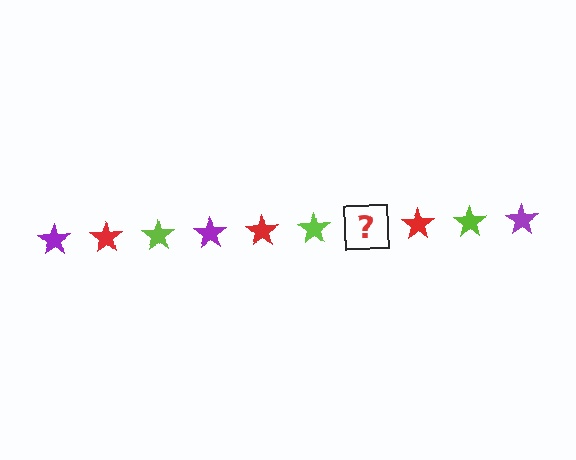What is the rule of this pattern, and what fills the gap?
The rule is that the pattern cycles through purple, red, lime stars. The gap should be filled with a purple star.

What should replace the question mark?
The question mark should be replaced with a purple star.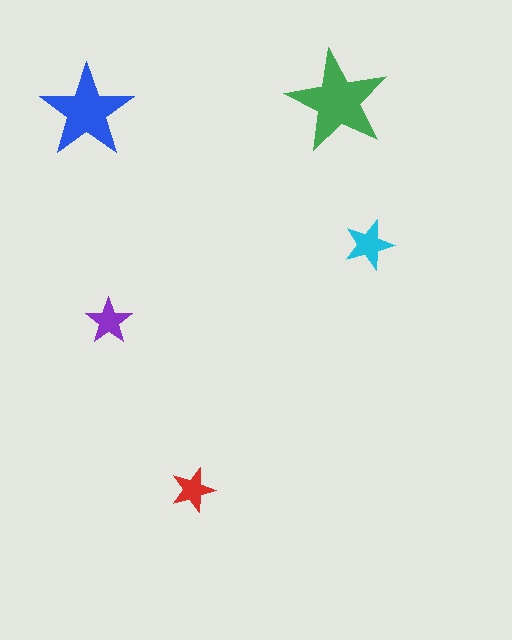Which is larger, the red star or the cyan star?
The cyan one.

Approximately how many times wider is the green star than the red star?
About 2.5 times wider.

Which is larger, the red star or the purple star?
The purple one.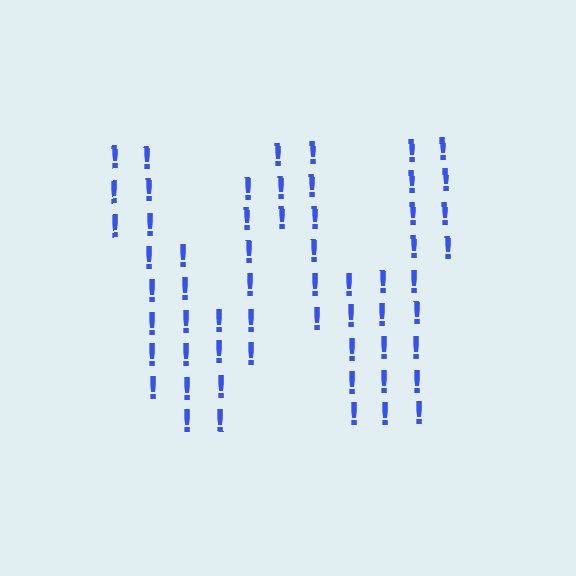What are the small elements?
The small elements are exclamation marks.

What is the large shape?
The large shape is the letter W.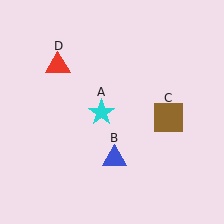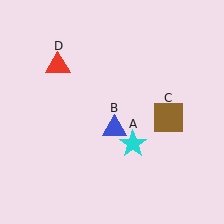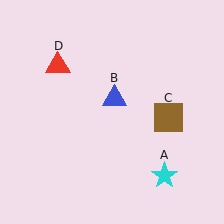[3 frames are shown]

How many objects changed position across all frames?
2 objects changed position: cyan star (object A), blue triangle (object B).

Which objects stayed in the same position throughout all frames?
Brown square (object C) and red triangle (object D) remained stationary.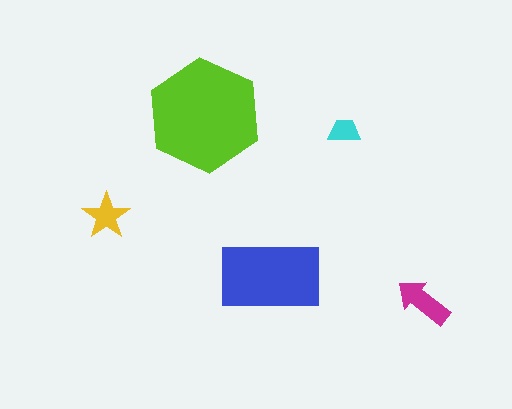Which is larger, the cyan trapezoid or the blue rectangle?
The blue rectangle.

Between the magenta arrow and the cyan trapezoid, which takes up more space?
The magenta arrow.